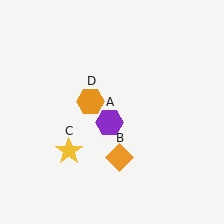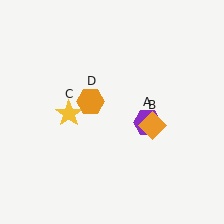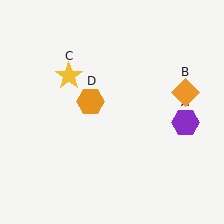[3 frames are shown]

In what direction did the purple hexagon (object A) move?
The purple hexagon (object A) moved right.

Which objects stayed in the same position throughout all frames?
Orange hexagon (object D) remained stationary.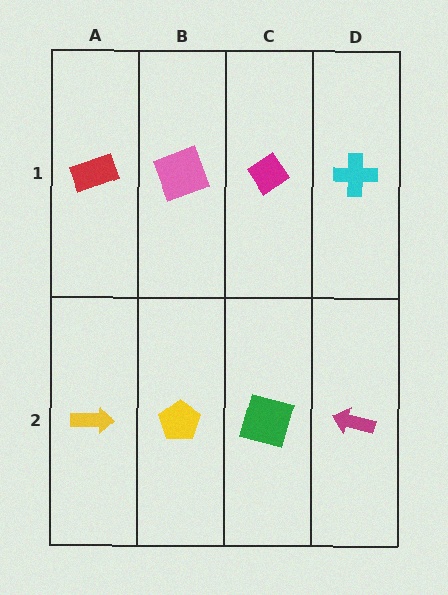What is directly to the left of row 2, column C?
A yellow pentagon.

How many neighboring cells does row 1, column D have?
2.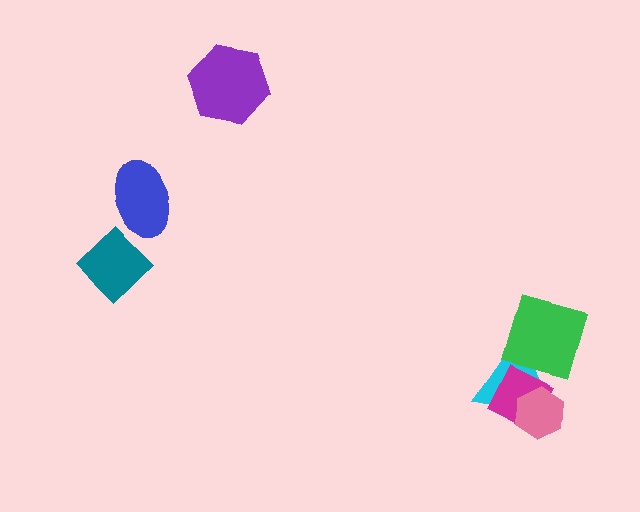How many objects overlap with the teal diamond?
0 objects overlap with the teal diamond.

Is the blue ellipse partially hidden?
No, no other shape covers it.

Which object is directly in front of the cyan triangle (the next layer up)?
The magenta diamond is directly in front of the cyan triangle.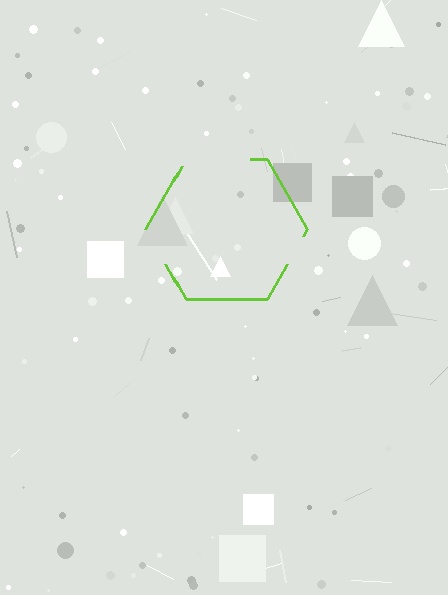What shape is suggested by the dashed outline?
The dashed outline suggests a hexagon.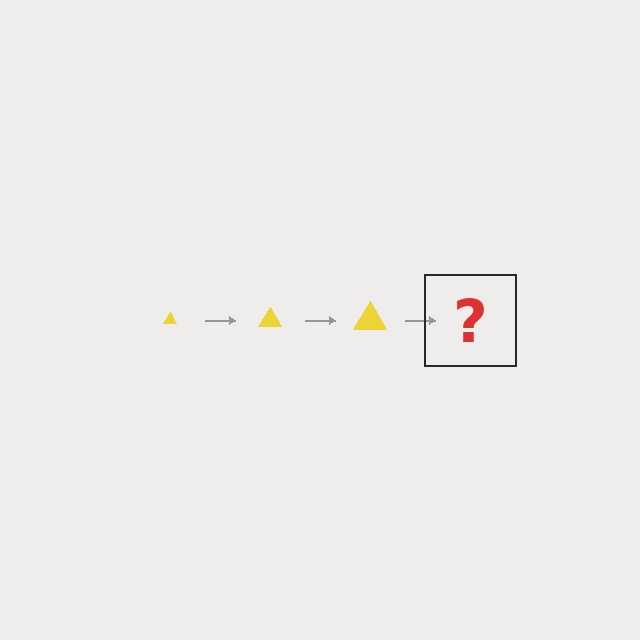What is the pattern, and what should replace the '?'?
The pattern is that the triangle gets progressively larger each step. The '?' should be a yellow triangle, larger than the previous one.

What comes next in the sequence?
The next element should be a yellow triangle, larger than the previous one.